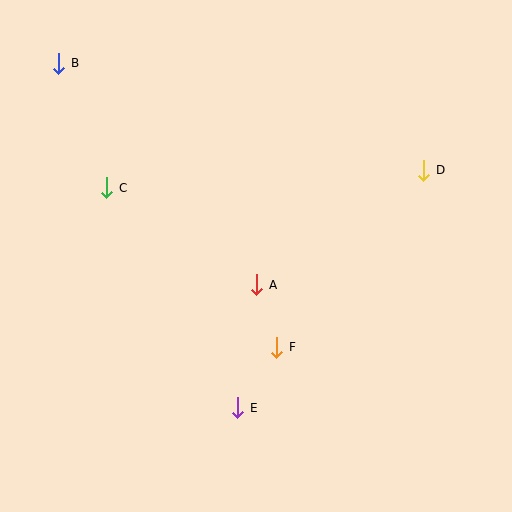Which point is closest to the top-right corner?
Point D is closest to the top-right corner.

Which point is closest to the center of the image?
Point A at (257, 285) is closest to the center.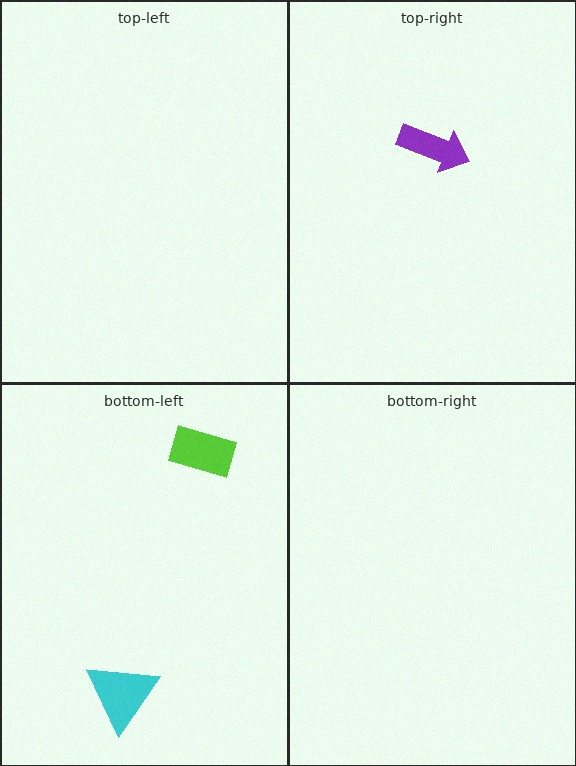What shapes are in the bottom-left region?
The cyan triangle, the lime rectangle.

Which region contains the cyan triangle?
The bottom-left region.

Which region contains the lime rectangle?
The bottom-left region.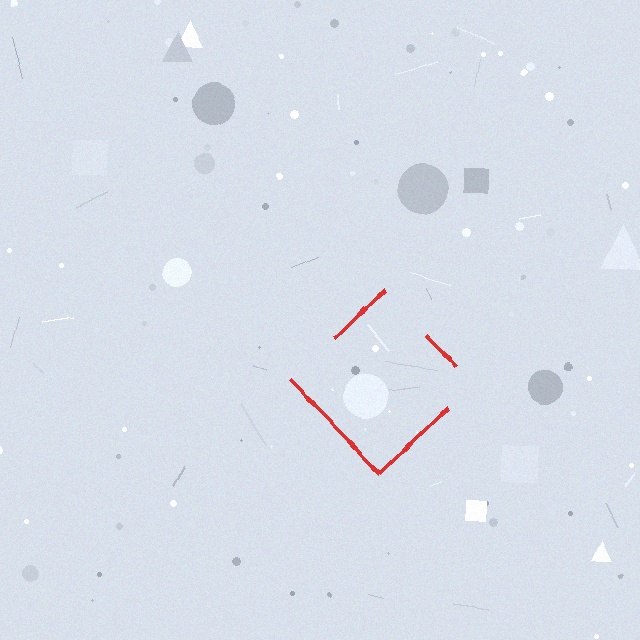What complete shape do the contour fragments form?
The contour fragments form a diamond.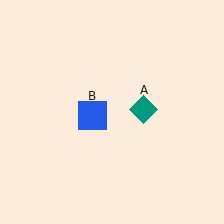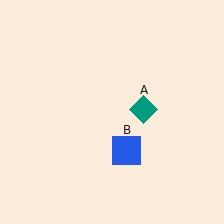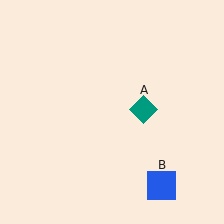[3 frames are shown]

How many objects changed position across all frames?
1 object changed position: blue square (object B).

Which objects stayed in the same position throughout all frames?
Teal diamond (object A) remained stationary.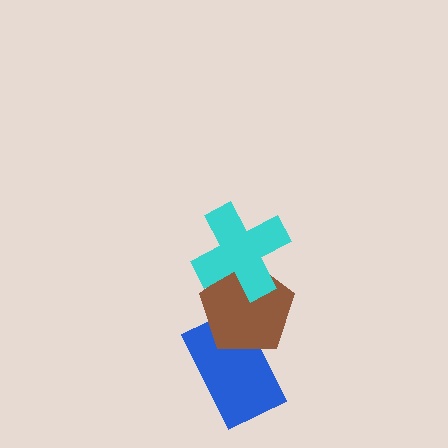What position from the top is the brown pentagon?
The brown pentagon is 2nd from the top.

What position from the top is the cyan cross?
The cyan cross is 1st from the top.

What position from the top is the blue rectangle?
The blue rectangle is 3rd from the top.